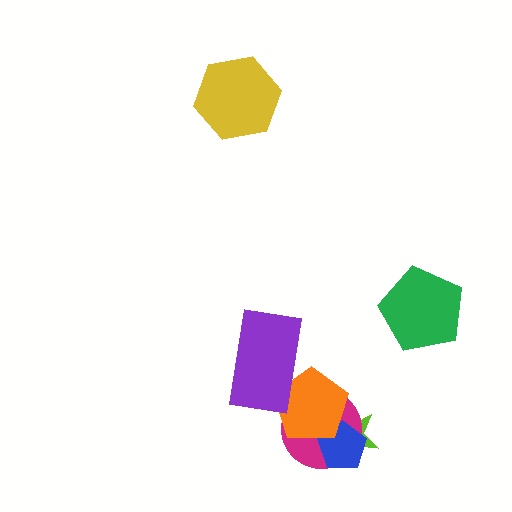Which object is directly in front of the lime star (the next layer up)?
The magenta circle is directly in front of the lime star.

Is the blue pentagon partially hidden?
Yes, it is partially covered by another shape.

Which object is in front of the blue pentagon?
The orange pentagon is in front of the blue pentagon.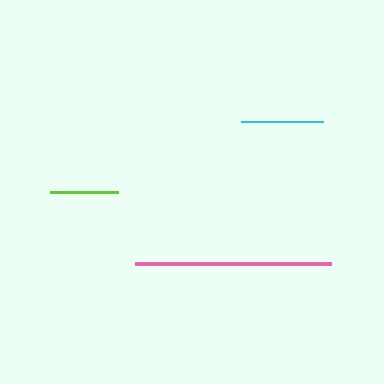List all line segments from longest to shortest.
From longest to shortest: pink, cyan, lime.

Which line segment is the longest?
The pink line is the longest at approximately 196 pixels.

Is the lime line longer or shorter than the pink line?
The pink line is longer than the lime line.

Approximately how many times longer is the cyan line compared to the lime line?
The cyan line is approximately 1.2 times the length of the lime line.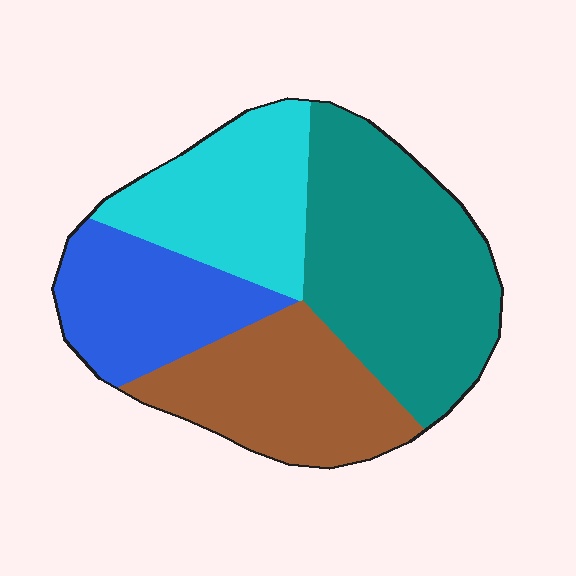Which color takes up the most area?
Teal, at roughly 35%.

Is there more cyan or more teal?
Teal.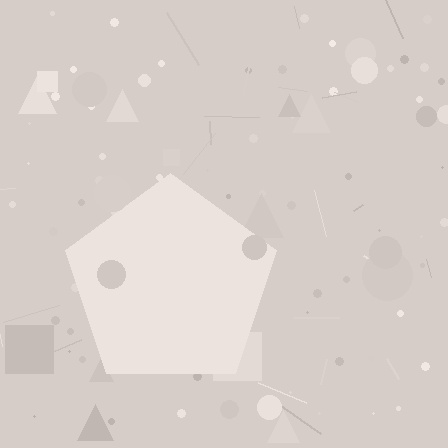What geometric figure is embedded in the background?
A pentagon is embedded in the background.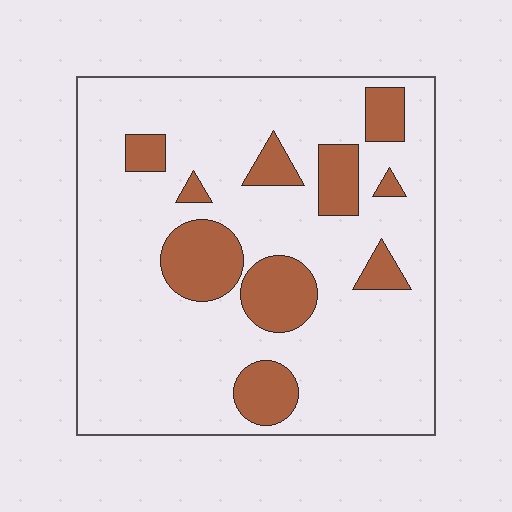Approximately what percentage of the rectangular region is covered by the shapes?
Approximately 20%.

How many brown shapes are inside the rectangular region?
10.